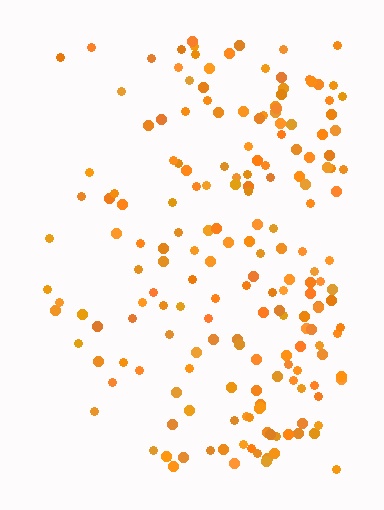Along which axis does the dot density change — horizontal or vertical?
Horizontal.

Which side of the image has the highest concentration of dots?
The right.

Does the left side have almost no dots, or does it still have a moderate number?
Still a moderate number, just noticeably fewer than the right.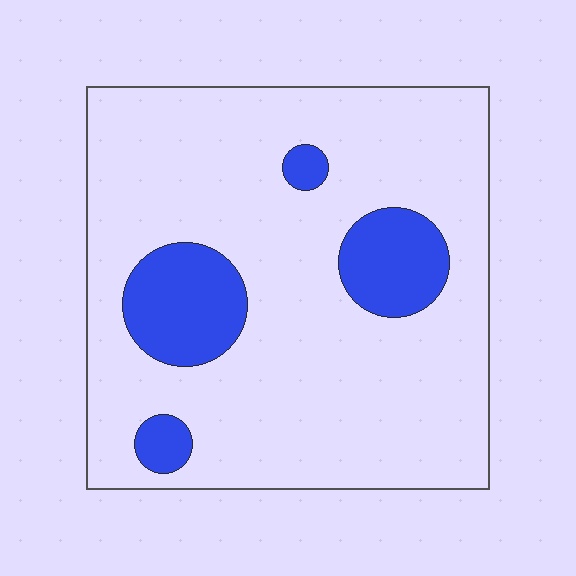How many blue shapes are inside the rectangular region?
4.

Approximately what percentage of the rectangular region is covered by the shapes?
Approximately 15%.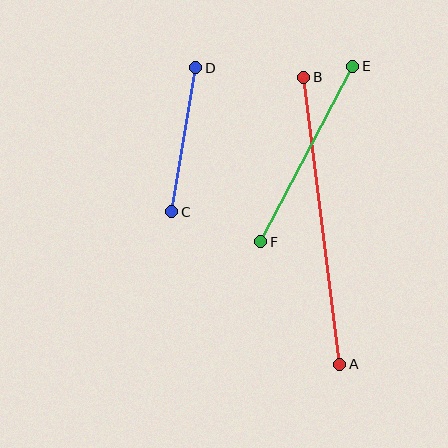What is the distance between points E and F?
The distance is approximately 198 pixels.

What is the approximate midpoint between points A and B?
The midpoint is at approximately (322, 221) pixels.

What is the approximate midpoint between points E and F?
The midpoint is at approximately (307, 154) pixels.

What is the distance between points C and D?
The distance is approximately 146 pixels.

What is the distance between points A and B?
The distance is approximately 289 pixels.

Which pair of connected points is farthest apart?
Points A and B are farthest apart.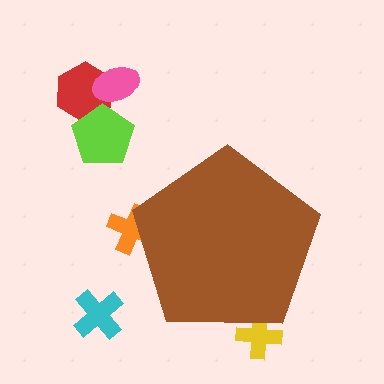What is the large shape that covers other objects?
A brown pentagon.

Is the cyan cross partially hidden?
No, the cyan cross is fully visible.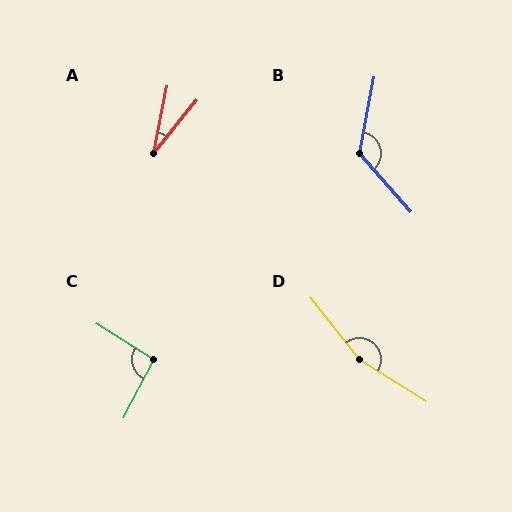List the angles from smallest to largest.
A (28°), C (95°), B (128°), D (160°).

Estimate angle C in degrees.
Approximately 95 degrees.